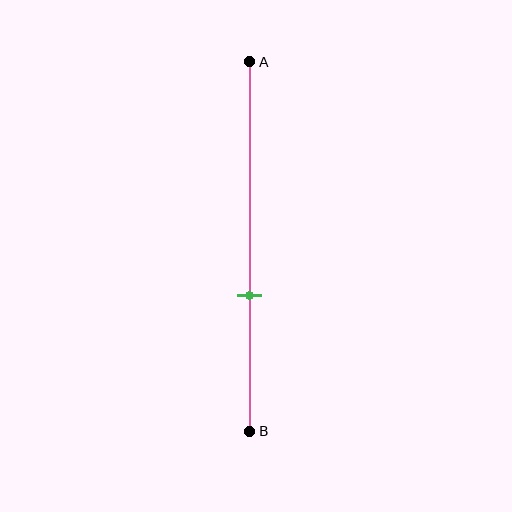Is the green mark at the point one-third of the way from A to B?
No, the mark is at about 65% from A, not at the 33% one-third point.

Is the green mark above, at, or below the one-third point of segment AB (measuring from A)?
The green mark is below the one-third point of segment AB.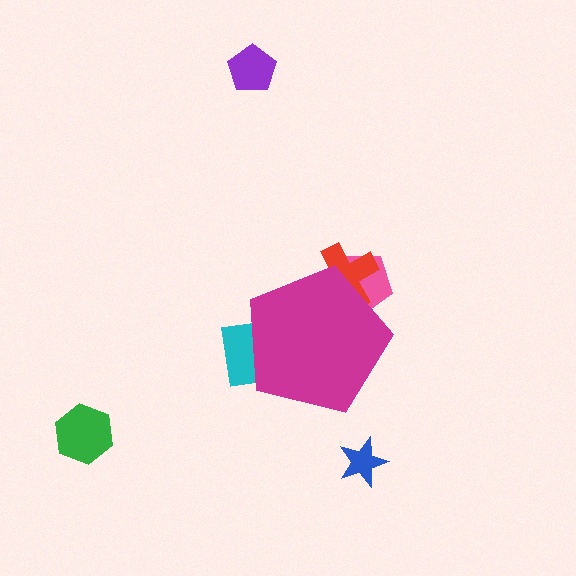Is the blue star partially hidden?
No, the blue star is fully visible.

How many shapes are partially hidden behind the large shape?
3 shapes are partially hidden.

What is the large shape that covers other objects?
A magenta pentagon.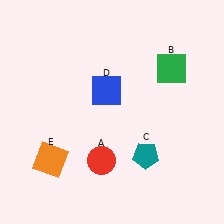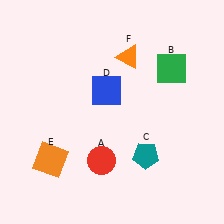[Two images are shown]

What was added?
An orange triangle (F) was added in Image 2.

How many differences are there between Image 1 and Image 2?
There is 1 difference between the two images.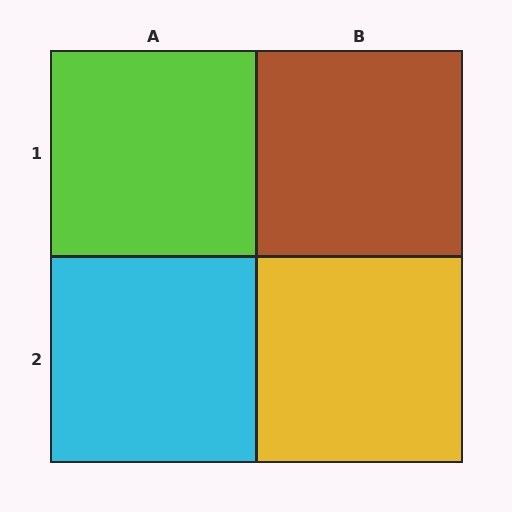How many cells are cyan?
1 cell is cyan.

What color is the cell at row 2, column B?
Yellow.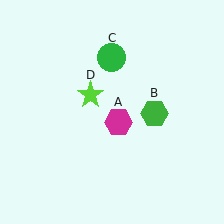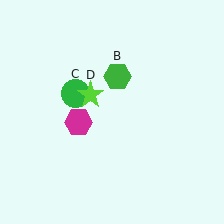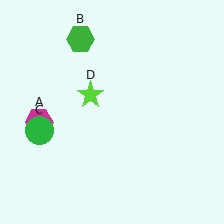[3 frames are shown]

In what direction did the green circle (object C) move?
The green circle (object C) moved down and to the left.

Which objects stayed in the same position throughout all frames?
Lime star (object D) remained stationary.